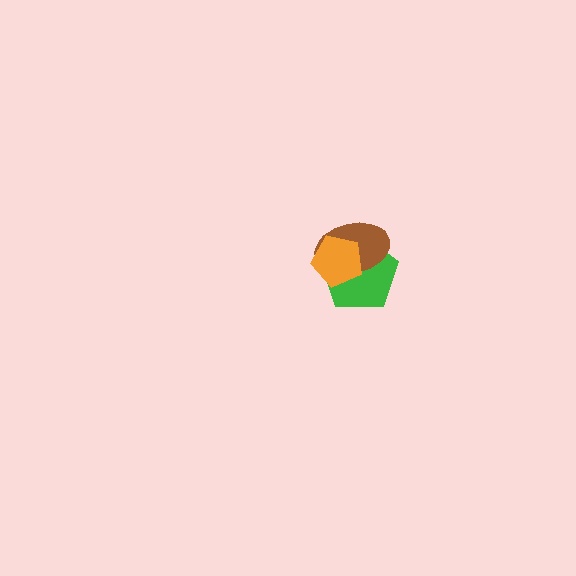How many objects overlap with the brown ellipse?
2 objects overlap with the brown ellipse.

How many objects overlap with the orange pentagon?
2 objects overlap with the orange pentagon.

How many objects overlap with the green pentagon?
2 objects overlap with the green pentagon.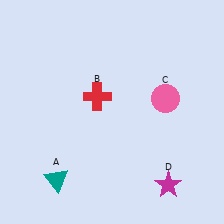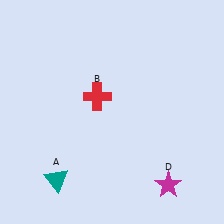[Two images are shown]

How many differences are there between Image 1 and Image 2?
There is 1 difference between the two images.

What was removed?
The pink circle (C) was removed in Image 2.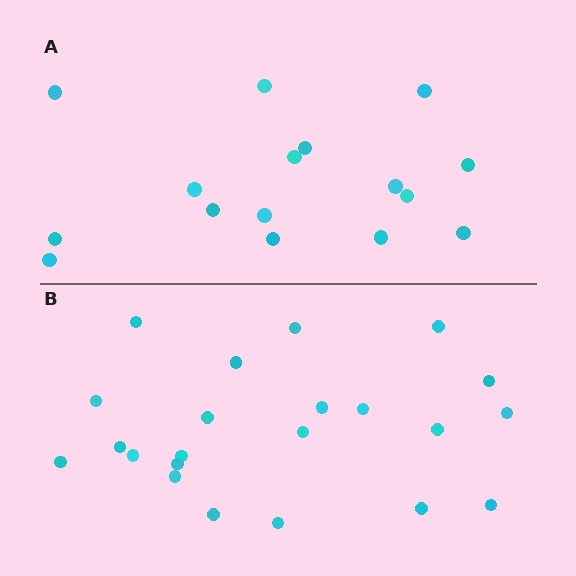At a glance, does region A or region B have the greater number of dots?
Region B (the bottom region) has more dots.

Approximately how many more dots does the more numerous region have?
Region B has about 6 more dots than region A.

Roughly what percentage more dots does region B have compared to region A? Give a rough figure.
About 40% more.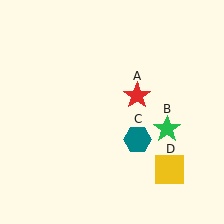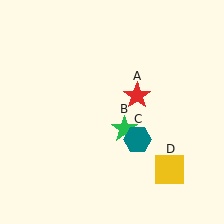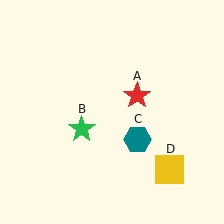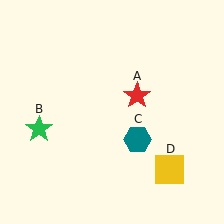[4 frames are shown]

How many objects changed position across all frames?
1 object changed position: green star (object B).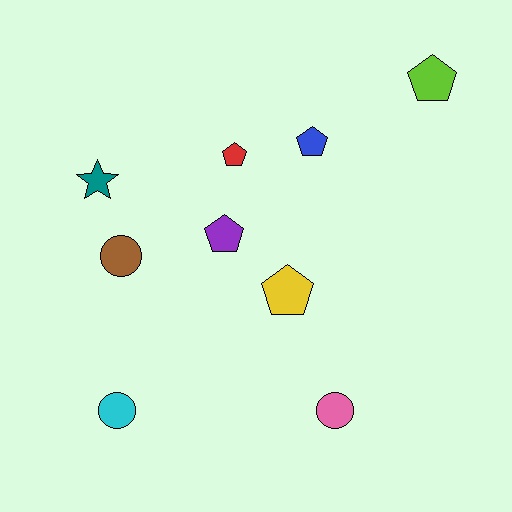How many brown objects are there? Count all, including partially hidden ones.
There is 1 brown object.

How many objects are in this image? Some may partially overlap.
There are 9 objects.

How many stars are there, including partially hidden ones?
There is 1 star.